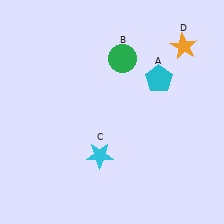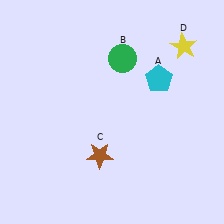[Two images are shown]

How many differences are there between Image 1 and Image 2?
There are 2 differences between the two images.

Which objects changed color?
C changed from cyan to brown. D changed from orange to yellow.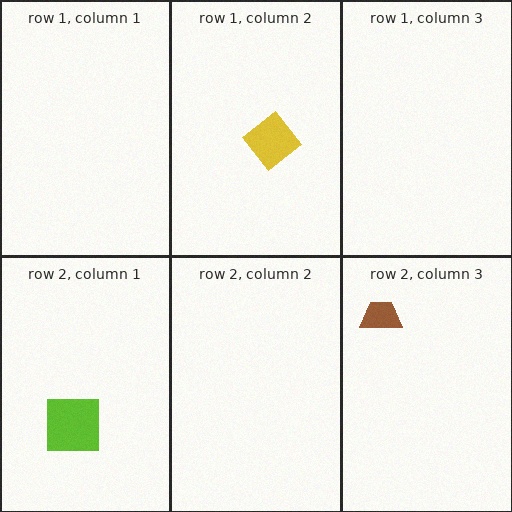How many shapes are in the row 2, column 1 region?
1.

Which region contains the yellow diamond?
The row 1, column 2 region.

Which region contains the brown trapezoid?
The row 2, column 3 region.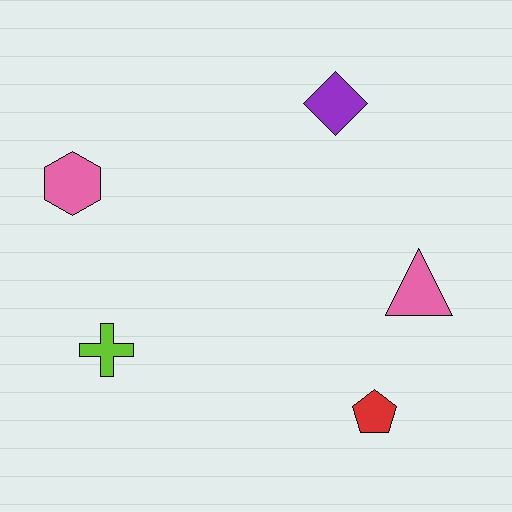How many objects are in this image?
There are 5 objects.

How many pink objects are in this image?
There are 2 pink objects.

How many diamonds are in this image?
There is 1 diamond.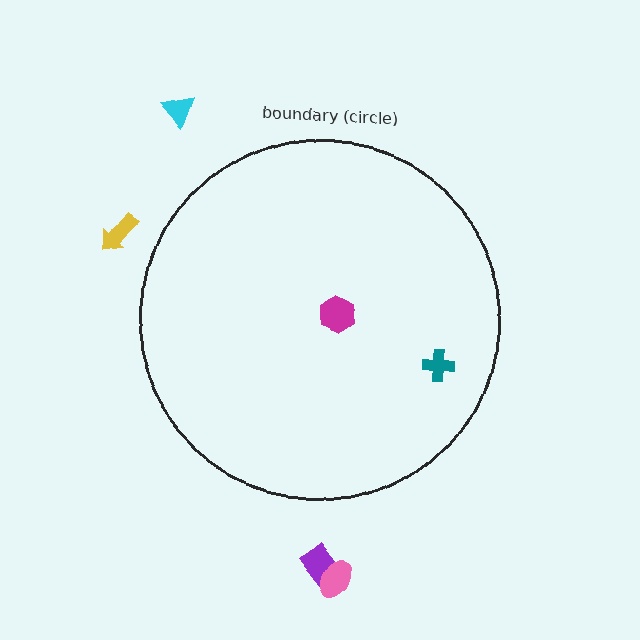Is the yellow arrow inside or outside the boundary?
Outside.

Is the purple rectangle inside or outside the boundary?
Outside.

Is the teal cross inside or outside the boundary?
Inside.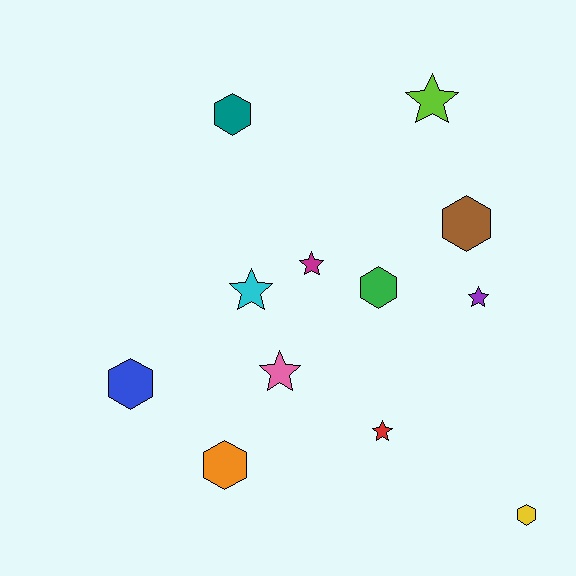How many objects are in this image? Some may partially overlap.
There are 12 objects.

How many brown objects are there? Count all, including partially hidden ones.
There is 1 brown object.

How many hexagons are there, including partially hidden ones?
There are 6 hexagons.